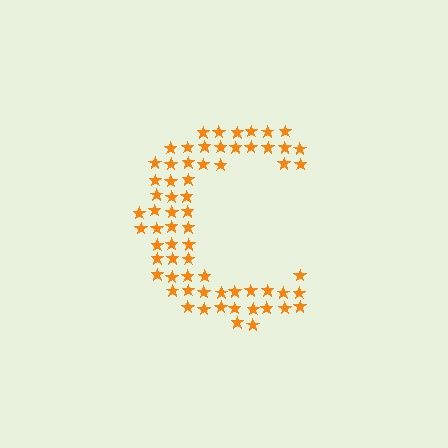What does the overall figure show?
The overall figure shows the letter C.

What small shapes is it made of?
It is made of small stars.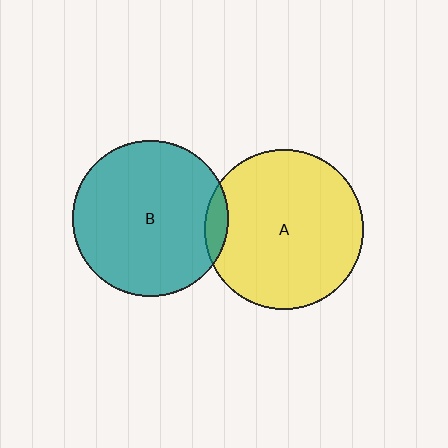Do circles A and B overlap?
Yes.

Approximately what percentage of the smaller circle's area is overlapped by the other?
Approximately 5%.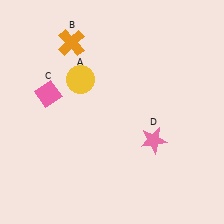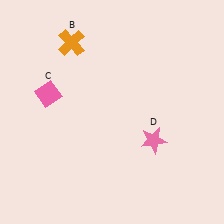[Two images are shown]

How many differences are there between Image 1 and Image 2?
There is 1 difference between the two images.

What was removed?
The yellow circle (A) was removed in Image 2.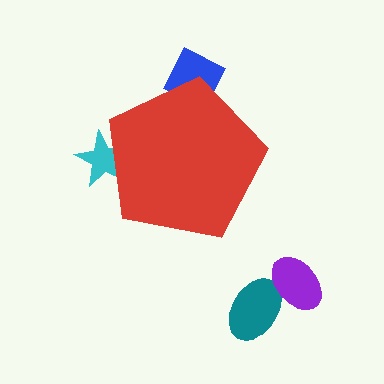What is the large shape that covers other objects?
A red pentagon.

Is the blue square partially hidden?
Yes, the blue square is partially hidden behind the red pentagon.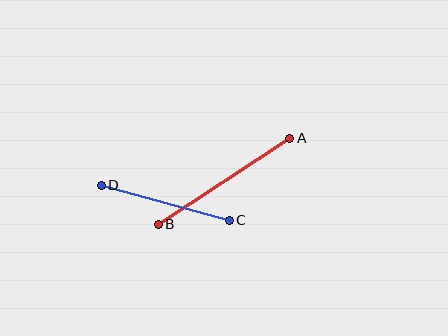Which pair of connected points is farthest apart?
Points A and B are farthest apart.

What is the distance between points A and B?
The distance is approximately 157 pixels.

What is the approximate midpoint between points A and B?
The midpoint is at approximately (224, 181) pixels.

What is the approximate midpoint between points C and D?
The midpoint is at approximately (165, 203) pixels.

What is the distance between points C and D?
The distance is approximately 132 pixels.